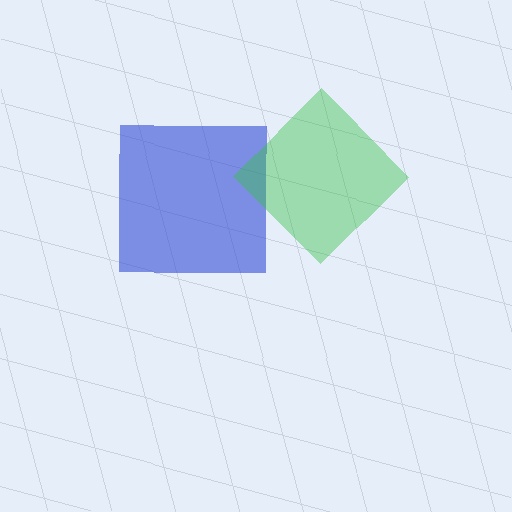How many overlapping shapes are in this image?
There are 2 overlapping shapes in the image.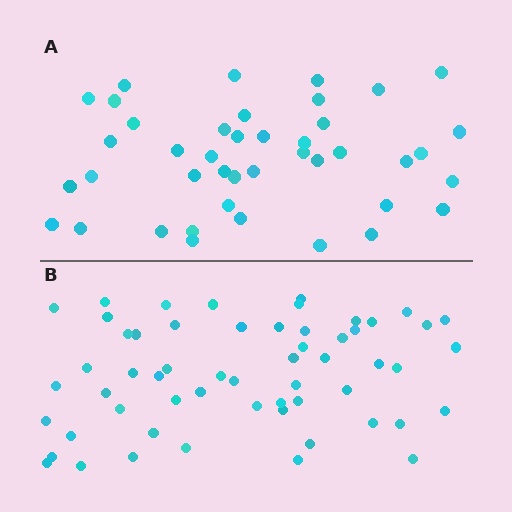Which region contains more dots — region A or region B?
Region B (the bottom region) has more dots.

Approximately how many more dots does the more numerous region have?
Region B has approximately 15 more dots than region A.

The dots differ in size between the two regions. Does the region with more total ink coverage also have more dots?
No. Region A has more total ink coverage because its dots are larger, but region B actually contains more individual dots. Total area can be misleading — the number of items is what matters here.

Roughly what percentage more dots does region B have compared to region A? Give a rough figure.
About 35% more.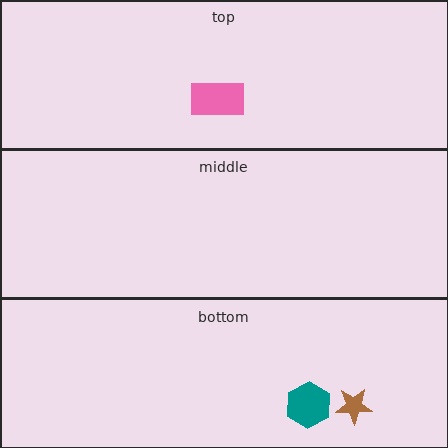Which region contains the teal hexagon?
The bottom region.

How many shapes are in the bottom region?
2.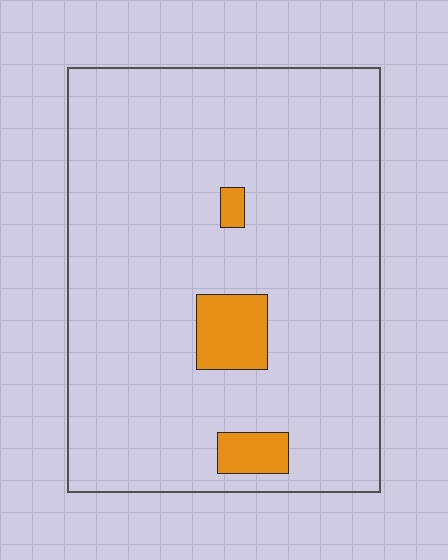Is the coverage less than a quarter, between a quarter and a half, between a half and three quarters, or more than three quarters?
Less than a quarter.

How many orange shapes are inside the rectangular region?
3.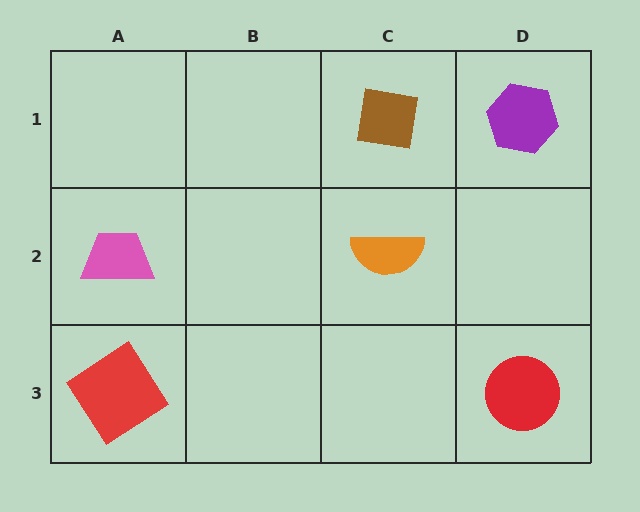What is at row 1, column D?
A purple hexagon.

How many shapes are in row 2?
2 shapes.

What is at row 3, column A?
A red diamond.